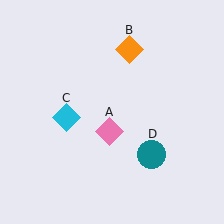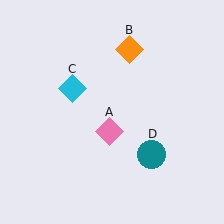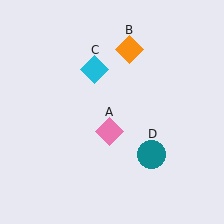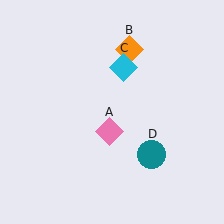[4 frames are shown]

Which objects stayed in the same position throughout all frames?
Pink diamond (object A) and orange diamond (object B) and teal circle (object D) remained stationary.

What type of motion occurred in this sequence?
The cyan diamond (object C) rotated clockwise around the center of the scene.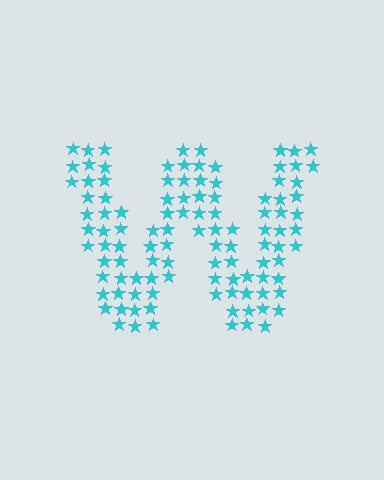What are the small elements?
The small elements are stars.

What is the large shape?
The large shape is the letter W.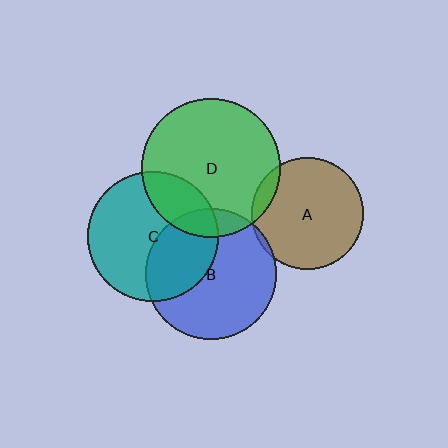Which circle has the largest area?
Circle D (green).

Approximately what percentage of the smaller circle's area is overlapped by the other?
Approximately 10%.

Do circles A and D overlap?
Yes.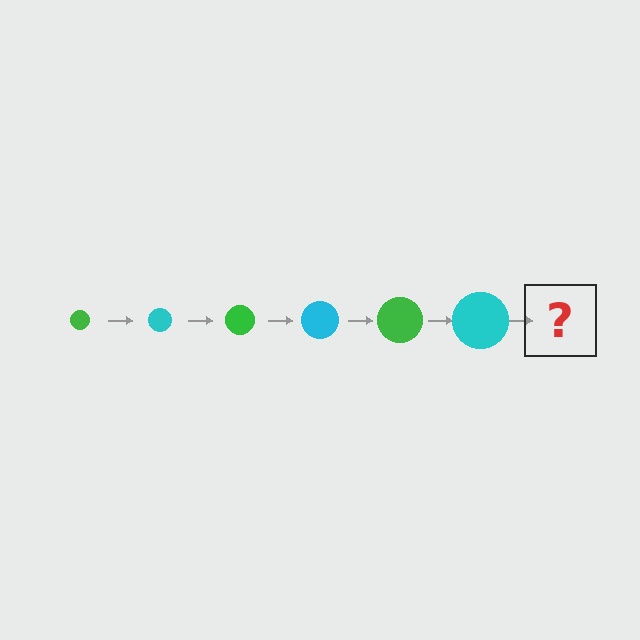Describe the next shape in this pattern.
It should be a green circle, larger than the previous one.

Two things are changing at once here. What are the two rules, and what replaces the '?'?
The two rules are that the circle grows larger each step and the color cycles through green and cyan. The '?' should be a green circle, larger than the previous one.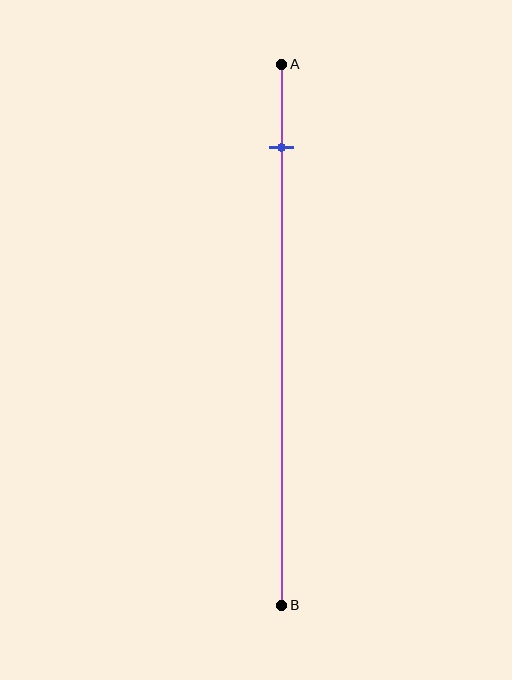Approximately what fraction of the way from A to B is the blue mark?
The blue mark is approximately 15% of the way from A to B.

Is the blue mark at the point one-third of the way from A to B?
No, the mark is at about 15% from A, not at the 33% one-third point.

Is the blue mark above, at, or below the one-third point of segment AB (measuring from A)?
The blue mark is above the one-third point of segment AB.